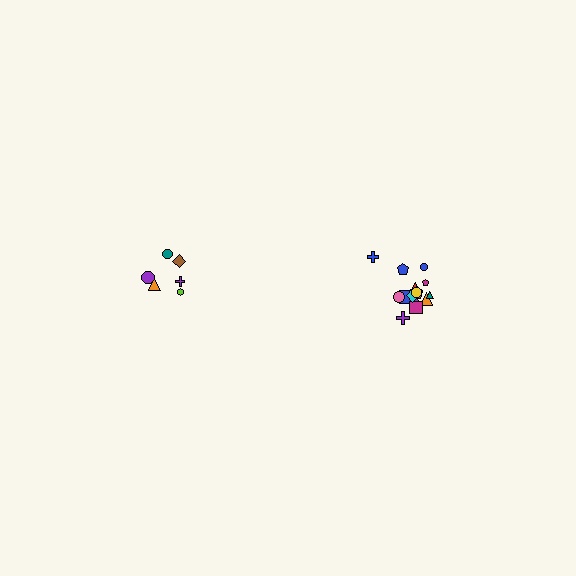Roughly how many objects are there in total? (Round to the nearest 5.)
Roughly 20 objects in total.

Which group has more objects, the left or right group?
The right group.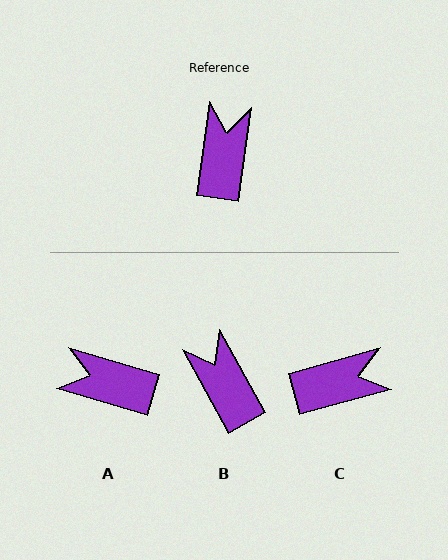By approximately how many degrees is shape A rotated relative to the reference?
Approximately 82 degrees counter-clockwise.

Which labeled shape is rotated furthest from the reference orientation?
A, about 82 degrees away.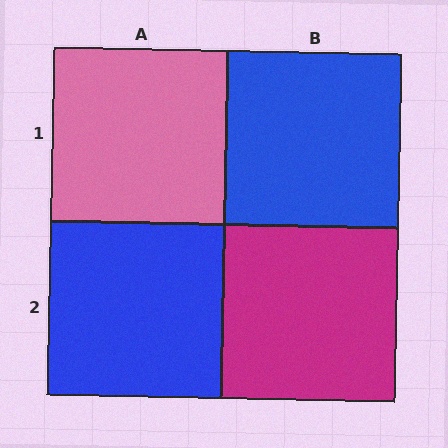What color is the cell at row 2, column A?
Blue.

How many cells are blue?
2 cells are blue.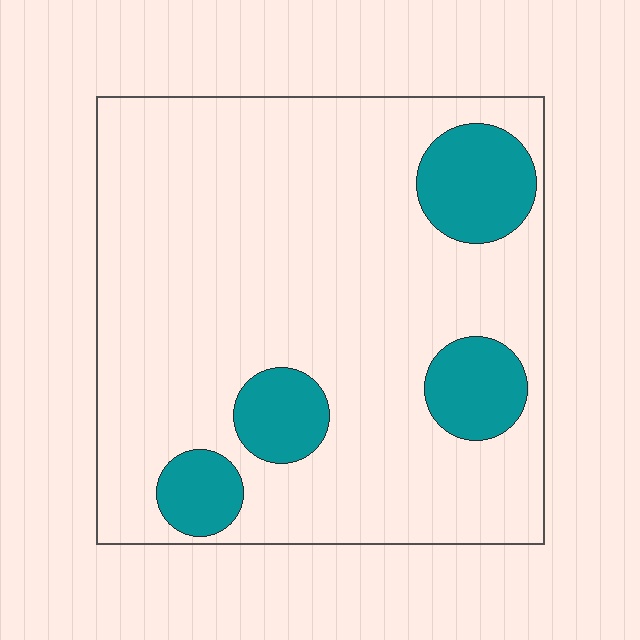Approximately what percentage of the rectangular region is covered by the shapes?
Approximately 15%.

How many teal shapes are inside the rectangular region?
4.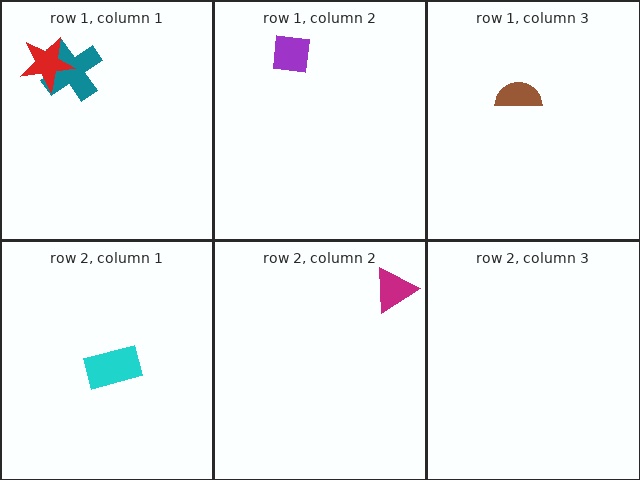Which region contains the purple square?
The row 1, column 2 region.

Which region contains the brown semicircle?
The row 1, column 3 region.